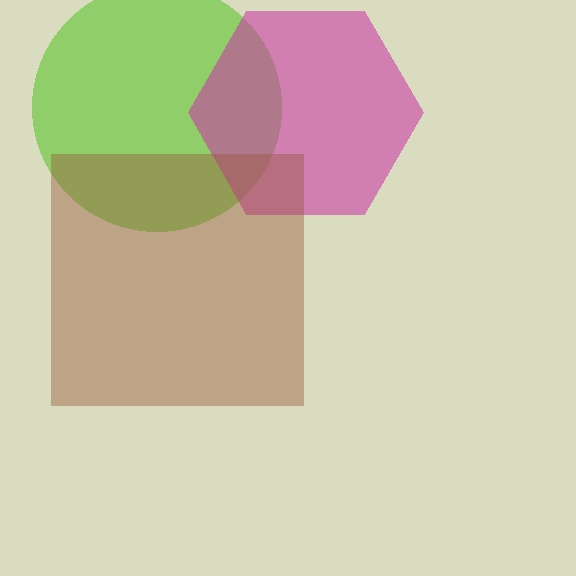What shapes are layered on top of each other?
The layered shapes are: a lime circle, a magenta hexagon, a brown square.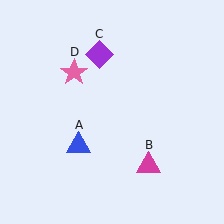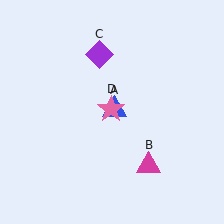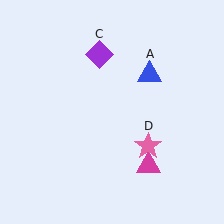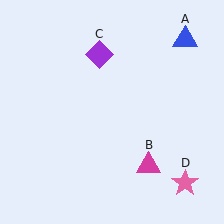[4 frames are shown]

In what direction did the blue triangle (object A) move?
The blue triangle (object A) moved up and to the right.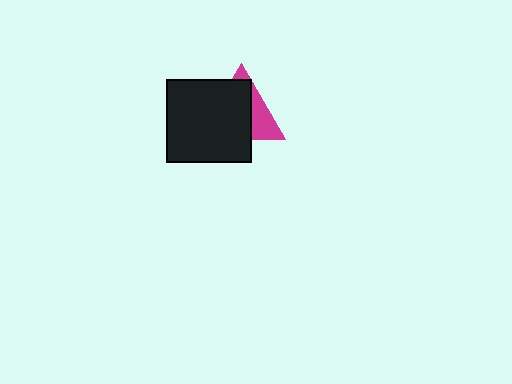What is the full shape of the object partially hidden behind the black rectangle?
The partially hidden object is a magenta triangle.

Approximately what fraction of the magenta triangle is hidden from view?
Roughly 65% of the magenta triangle is hidden behind the black rectangle.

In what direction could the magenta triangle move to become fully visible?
The magenta triangle could move toward the upper-right. That would shift it out from behind the black rectangle entirely.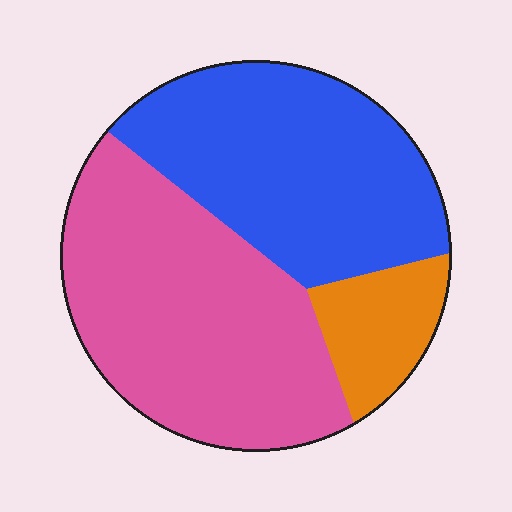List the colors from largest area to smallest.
From largest to smallest: pink, blue, orange.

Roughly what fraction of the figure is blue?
Blue covers about 40% of the figure.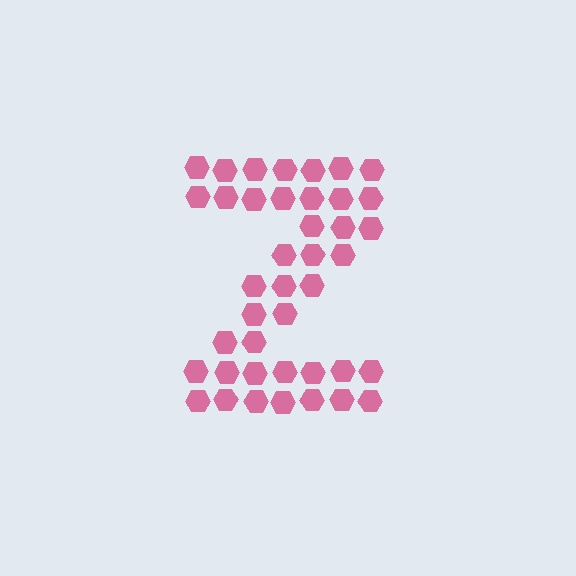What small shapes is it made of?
It is made of small hexagons.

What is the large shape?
The large shape is the letter Z.